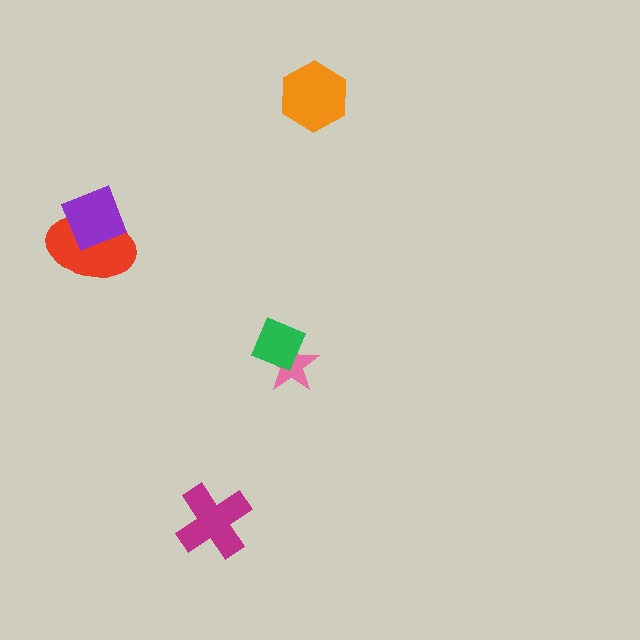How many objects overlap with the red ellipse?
1 object overlaps with the red ellipse.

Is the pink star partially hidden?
Yes, it is partially covered by another shape.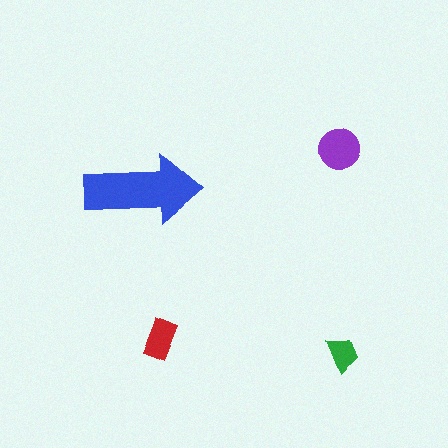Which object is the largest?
The blue arrow.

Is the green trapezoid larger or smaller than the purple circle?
Smaller.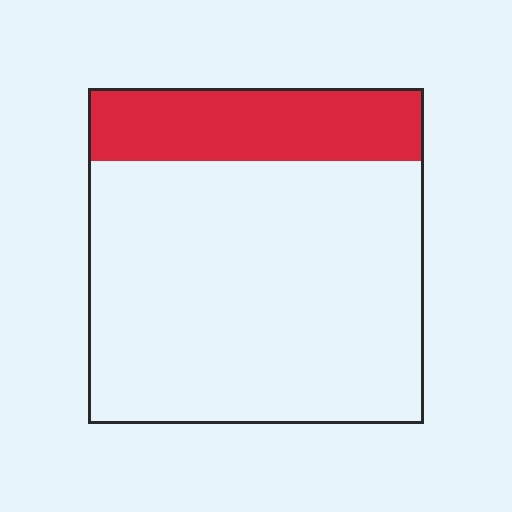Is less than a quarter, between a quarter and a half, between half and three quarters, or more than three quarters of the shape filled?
Less than a quarter.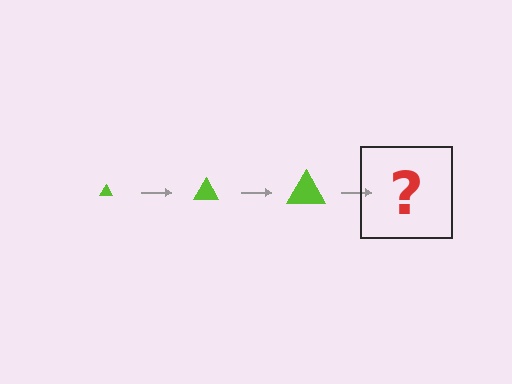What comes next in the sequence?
The next element should be a lime triangle, larger than the previous one.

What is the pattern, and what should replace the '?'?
The pattern is that the triangle gets progressively larger each step. The '?' should be a lime triangle, larger than the previous one.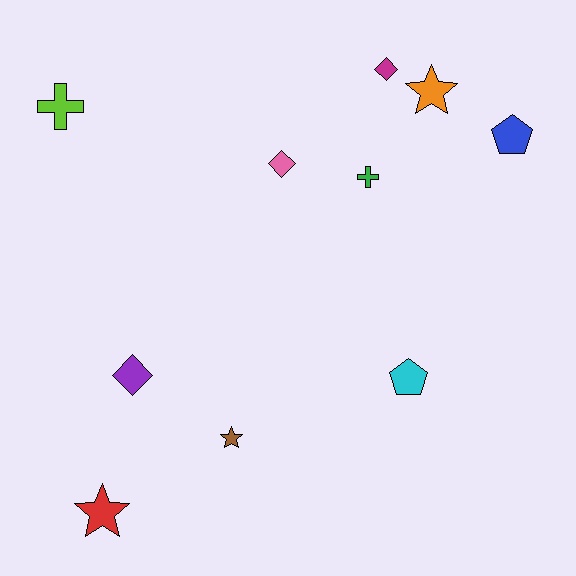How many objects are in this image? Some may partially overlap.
There are 10 objects.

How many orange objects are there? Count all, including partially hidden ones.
There is 1 orange object.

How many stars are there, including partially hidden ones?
There are 3 stars.